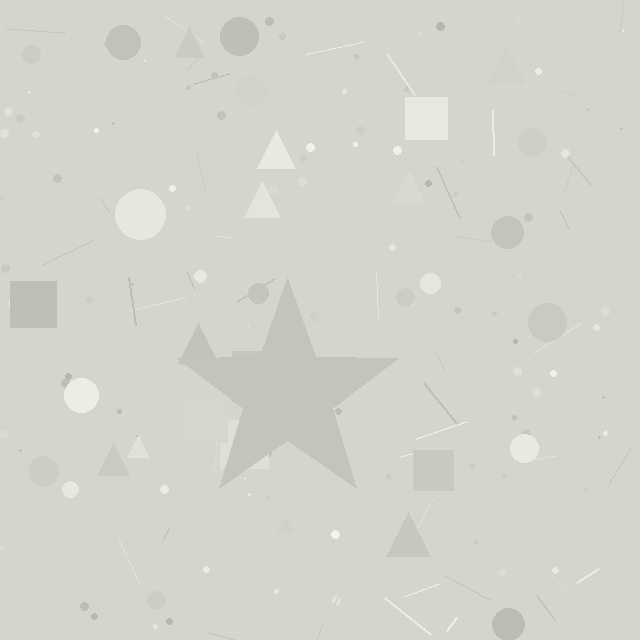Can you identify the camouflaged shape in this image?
The camouflaged shape is a star.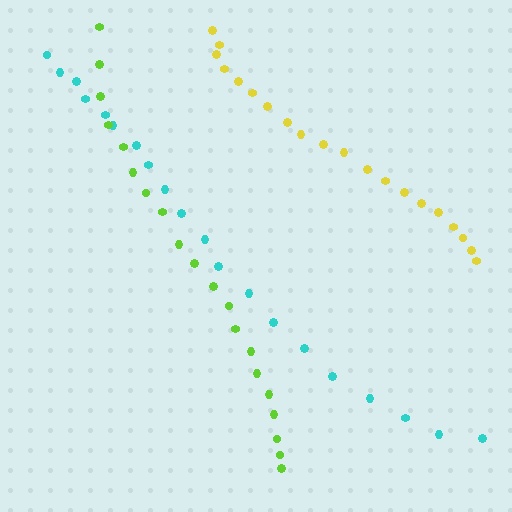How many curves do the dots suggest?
There are 3 distinct paths.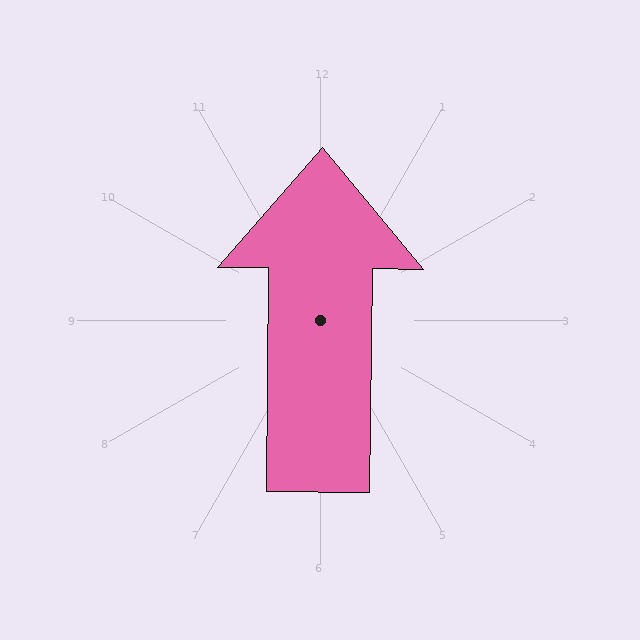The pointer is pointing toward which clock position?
Roughly 12 o'clock.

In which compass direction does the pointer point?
North.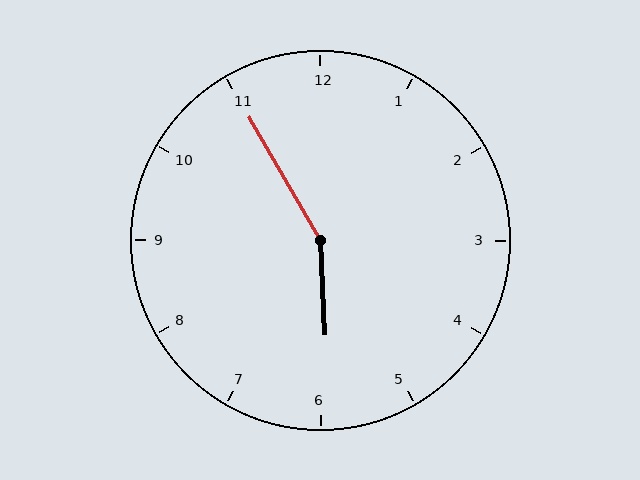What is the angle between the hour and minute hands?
Approximately 152 degrees.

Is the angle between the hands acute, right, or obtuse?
It is obtuse.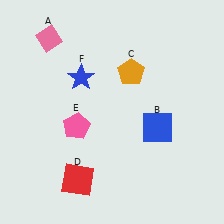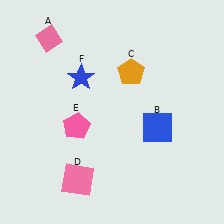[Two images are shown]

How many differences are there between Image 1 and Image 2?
There is 1 difference between the two images.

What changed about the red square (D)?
In Image 1, D is red. In Image 2, it changed to pink.